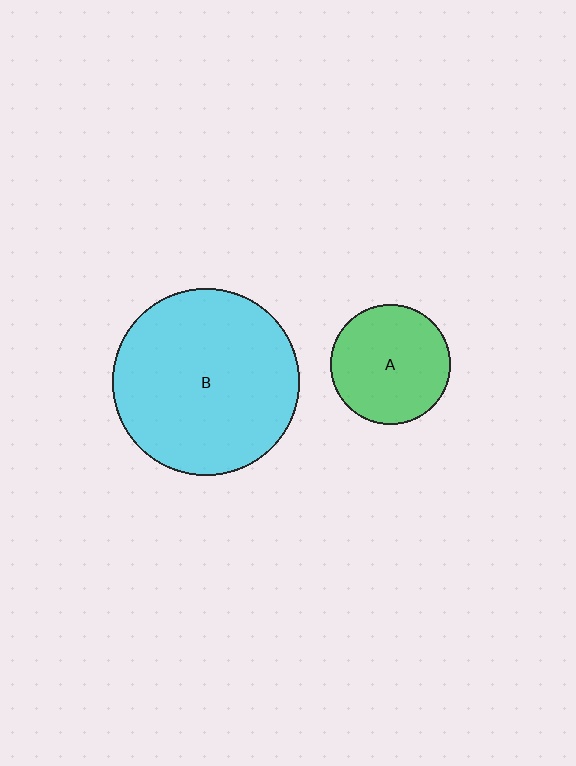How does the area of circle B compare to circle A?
Approximately 2.4 times.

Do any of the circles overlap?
No, none of the circles overlap.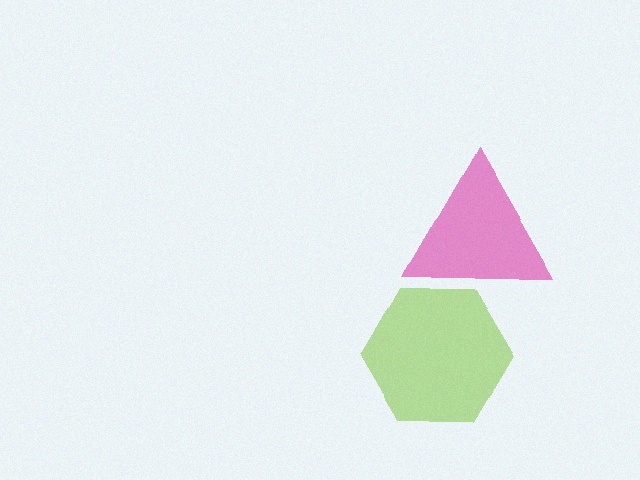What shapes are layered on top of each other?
The layered shapes are: a lime hexagon, a pink triangle.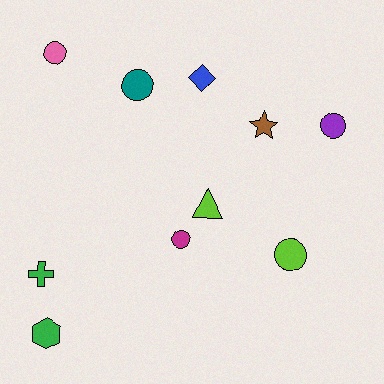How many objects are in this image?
There are 10 objects.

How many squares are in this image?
There are no squares.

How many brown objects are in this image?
There is 1 brown object.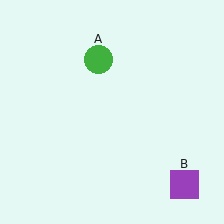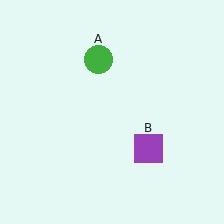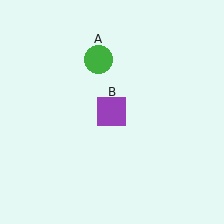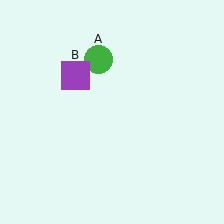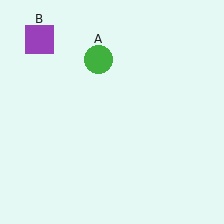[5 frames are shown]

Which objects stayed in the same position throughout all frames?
Green circle (object A) remained stationary.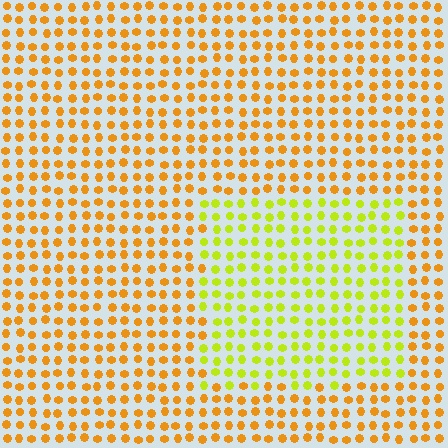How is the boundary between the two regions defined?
The boundary is defined purely by a slight shift in hue (about 39 degrees). Spacing, size, and orientation are identical on both sides.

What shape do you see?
I see a rectangle.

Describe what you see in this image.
The image is filled with small orange elements in a uniform arrangement. A rectangle-shaped region is visible where the elements are tinted to a slightly different hue, forming a subtle color boundary.